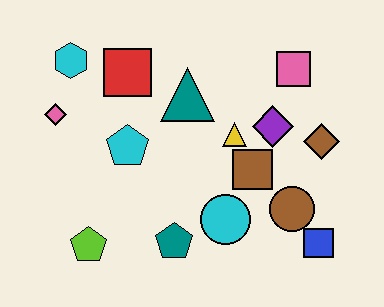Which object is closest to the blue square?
The brown circle is closest to the blue square.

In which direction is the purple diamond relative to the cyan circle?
The purple diamond is above the cyan circle.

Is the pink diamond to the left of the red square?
Yes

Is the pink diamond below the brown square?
No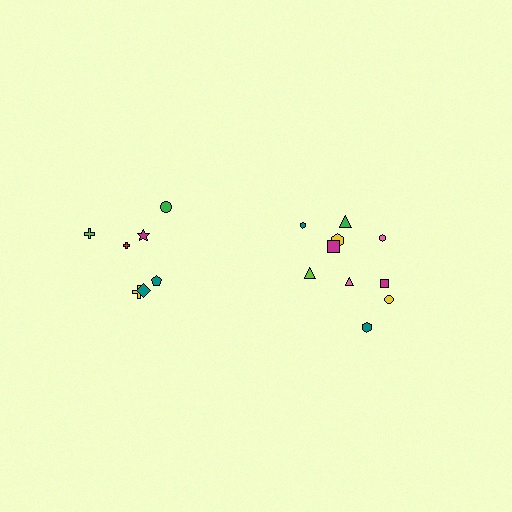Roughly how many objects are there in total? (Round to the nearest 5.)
Roughly 15 objects in total.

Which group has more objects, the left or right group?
The right group.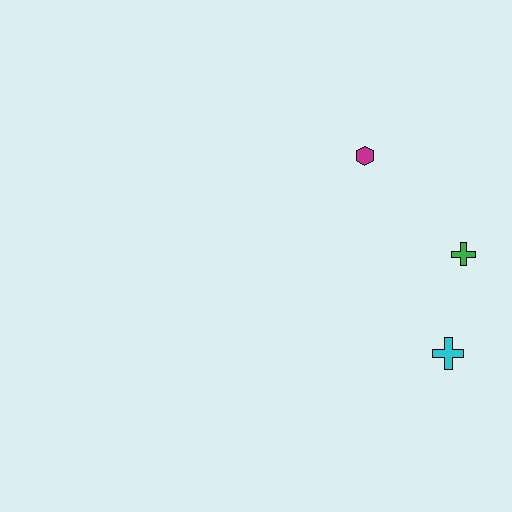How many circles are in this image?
There are no circles.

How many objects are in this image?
There are 3 objects.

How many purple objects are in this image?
There are no purple objects.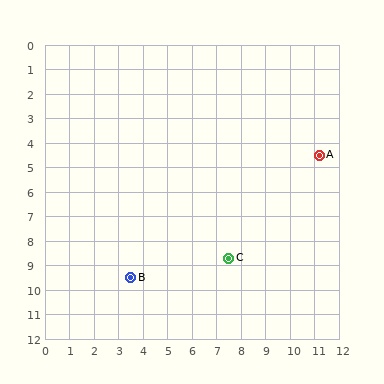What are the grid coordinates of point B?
Point B is at approximately (3.5, 9.5).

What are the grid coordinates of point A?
Point A is at approximately (11.2, 4.5).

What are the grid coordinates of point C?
Point C is at approximately (7.5, 8.7).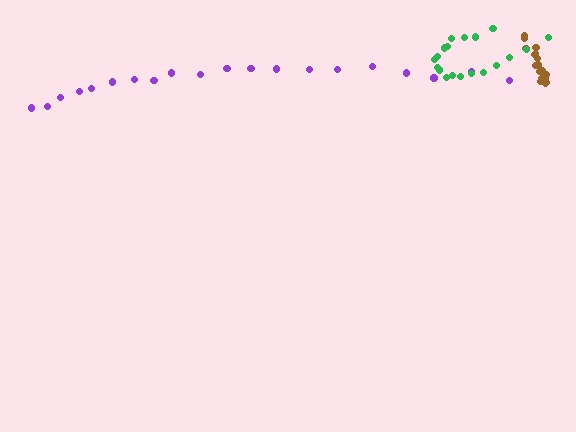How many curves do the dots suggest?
There are 3 distinct paths.